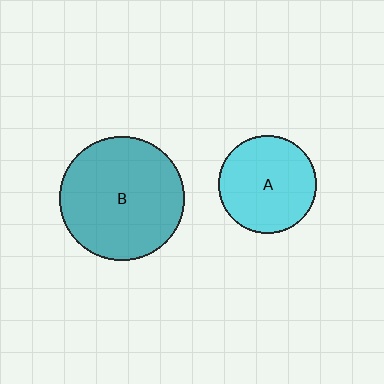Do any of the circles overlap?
No, none of the circles overlap.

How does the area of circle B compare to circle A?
Approximately 1.6 times.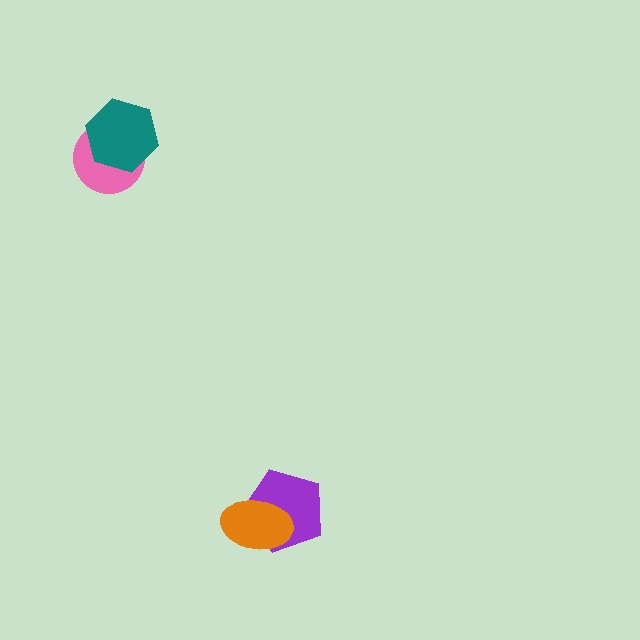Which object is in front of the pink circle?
The teal hexagon is in front of the pink circle.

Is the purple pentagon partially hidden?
Yes, it is partially covered by another shape.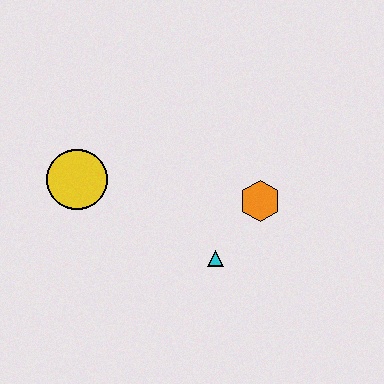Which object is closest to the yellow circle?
The cyan triangle is closest to the yellow circle.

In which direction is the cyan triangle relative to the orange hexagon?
The cyan triangle is below the orange hexagon.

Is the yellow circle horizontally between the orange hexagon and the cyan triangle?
No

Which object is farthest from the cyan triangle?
The yellow circle is farthest from the cyan triangle.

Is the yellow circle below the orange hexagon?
No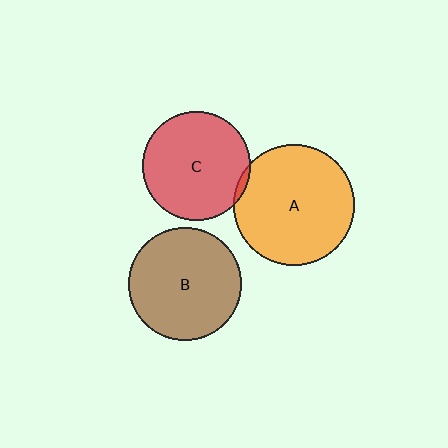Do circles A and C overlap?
Yes.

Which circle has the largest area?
Circle A (orange).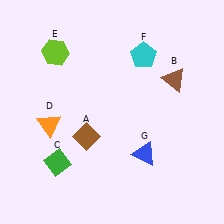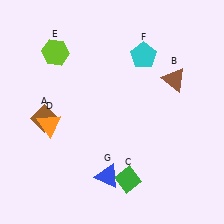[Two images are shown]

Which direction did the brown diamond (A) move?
The brown diamond (A) moved left.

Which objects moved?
The objects that moved are: the brown diamond (A), the green diamond (C), the blue triangle (G).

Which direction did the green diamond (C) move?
The green diamond (C) moved right.